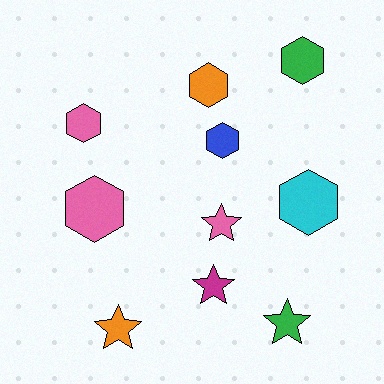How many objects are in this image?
There are 10 objects.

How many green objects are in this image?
There are 2 green objects.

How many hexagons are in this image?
There are 6 hexagons.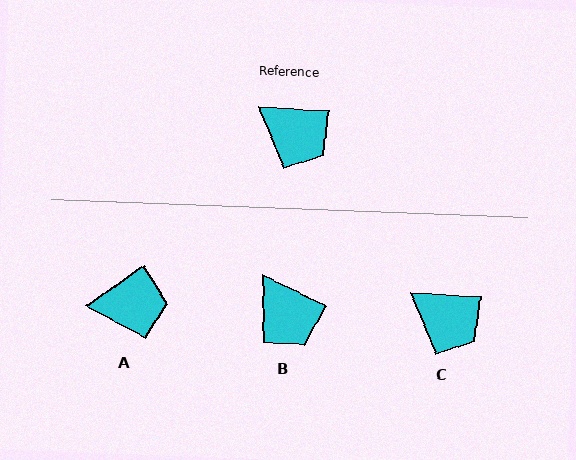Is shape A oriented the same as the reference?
No, it is off by about 39 degrees.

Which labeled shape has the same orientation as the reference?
C.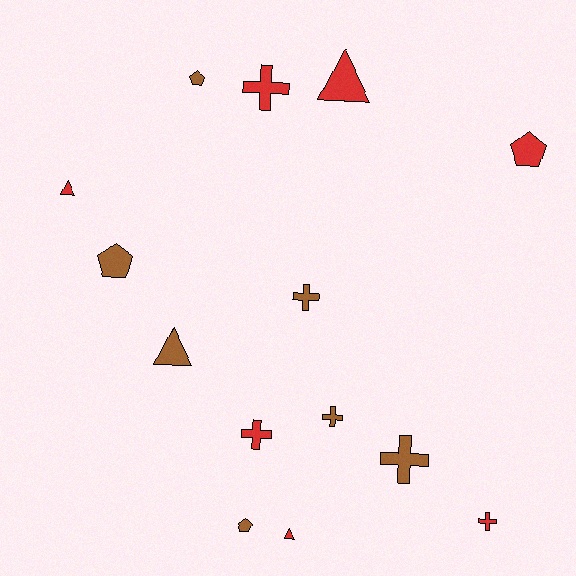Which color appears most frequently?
Red, with 7 objects.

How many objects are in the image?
There are 14 objects.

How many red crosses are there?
There are 3 red crosses.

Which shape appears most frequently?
Cross, with 6 objects.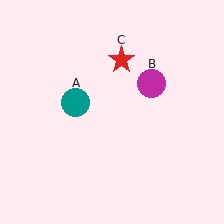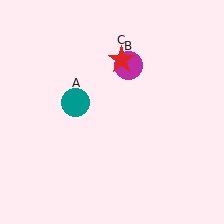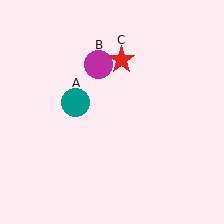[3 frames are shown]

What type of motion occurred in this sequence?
The magenta circle (object B) rotated counterclockwise around the center of the scene.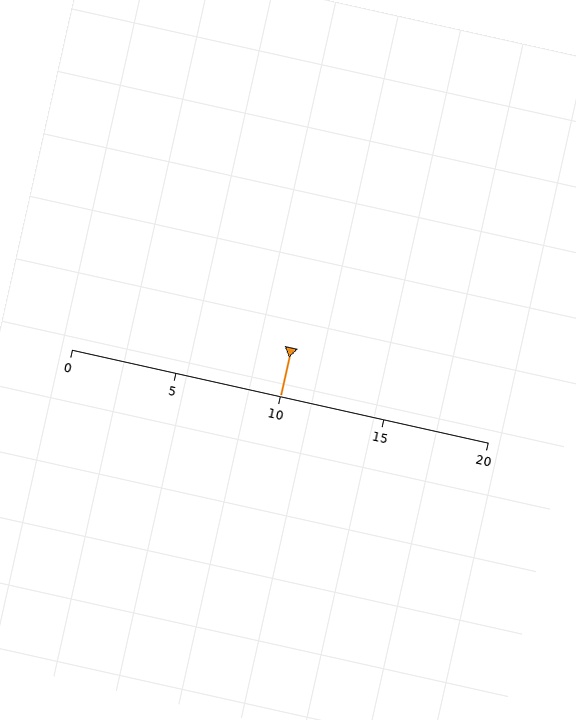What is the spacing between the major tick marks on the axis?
The major ticks are spaced 5 apart.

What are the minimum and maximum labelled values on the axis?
The axis runs from 0 to 20.